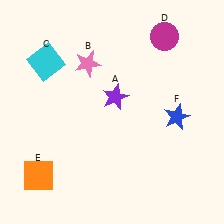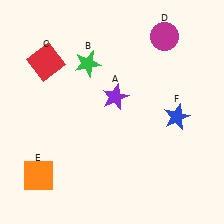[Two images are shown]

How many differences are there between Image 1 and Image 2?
There are 2 differences between the two images.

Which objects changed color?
B changed from pink to green. C changed from cyan to red.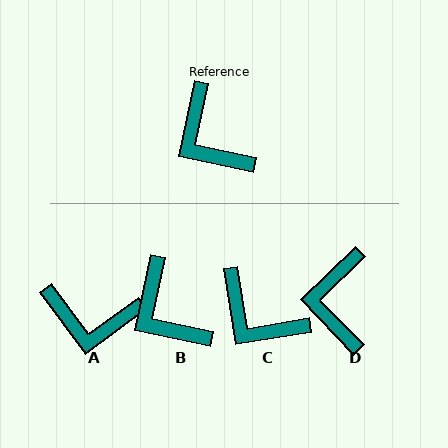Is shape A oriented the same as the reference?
No, it is off by about 48 degrees.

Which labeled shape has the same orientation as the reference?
B.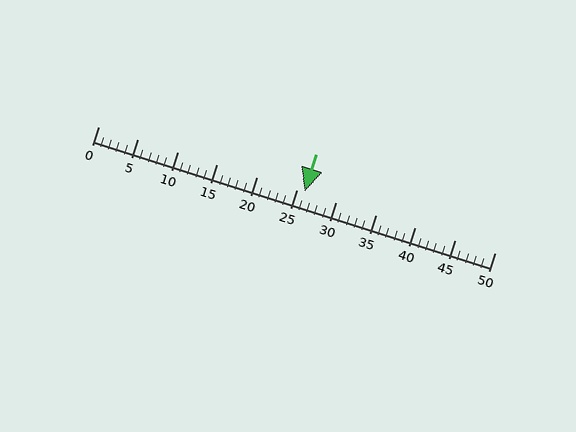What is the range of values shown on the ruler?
The ruler shows values from 0 to 50.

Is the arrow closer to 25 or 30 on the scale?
The arrow is closer to 25.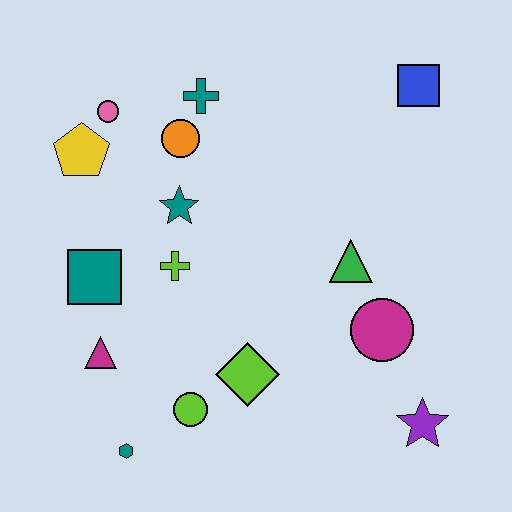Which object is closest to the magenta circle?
The green triangle is closest to the magenta circle.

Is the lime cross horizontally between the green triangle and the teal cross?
No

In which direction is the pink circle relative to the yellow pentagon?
The pink circle is above the yellow pentagon.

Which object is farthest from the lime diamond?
The blue square is farthest from the lime diamond.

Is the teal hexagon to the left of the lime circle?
Yes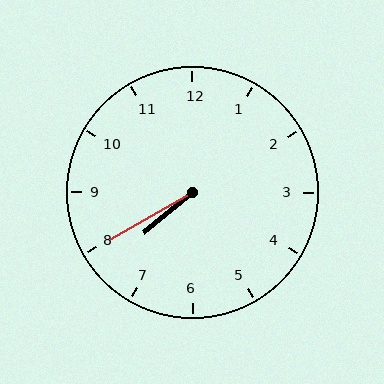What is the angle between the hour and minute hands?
Approximately 10 degrees.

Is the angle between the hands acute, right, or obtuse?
It is acute.